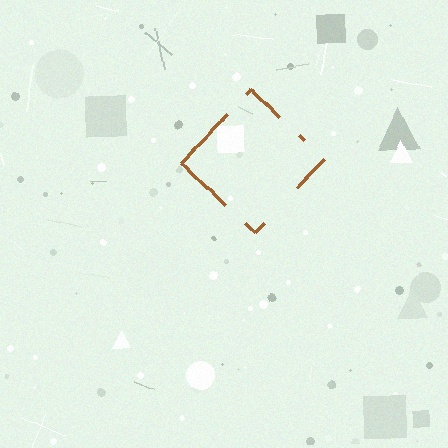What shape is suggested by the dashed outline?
The dashed outline suggests a diamond.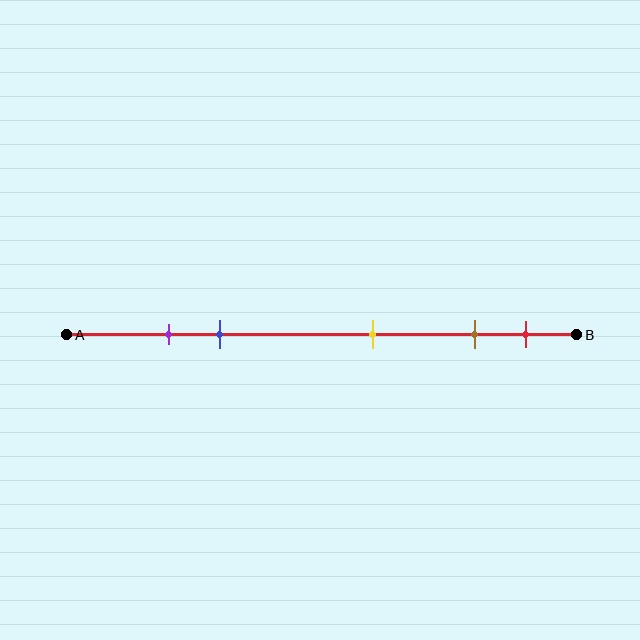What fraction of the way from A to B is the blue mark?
The blue mark is approximately 30% (0.3) of the way from A to B.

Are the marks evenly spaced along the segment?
No, the marks are not evenly spaced.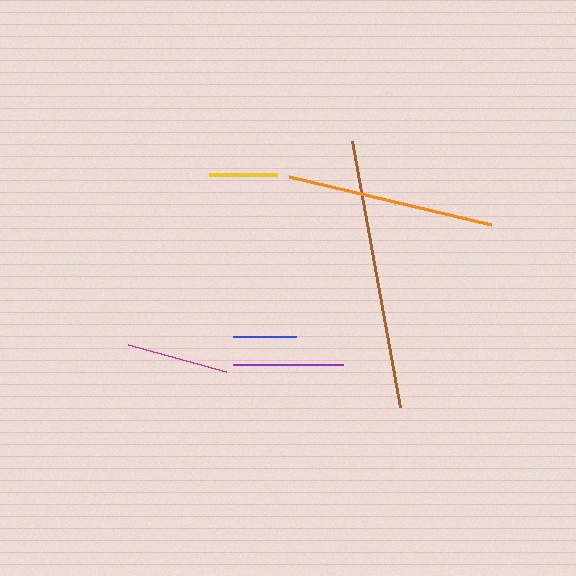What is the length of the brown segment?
The brown segment is approximately 270 pixels long.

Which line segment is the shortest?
The blue line is the shortest at approximately 63 pixels.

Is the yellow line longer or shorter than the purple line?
The purple line is longer than the yellow line.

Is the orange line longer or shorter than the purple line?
The orange line is longer than the purple line.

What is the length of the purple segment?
The purple segment is approximately 110 pixels long.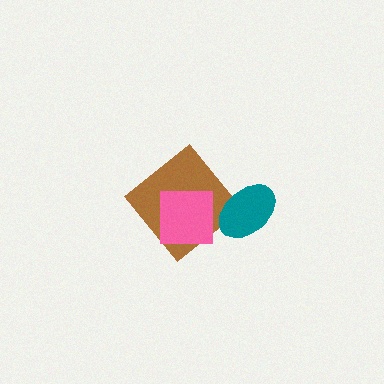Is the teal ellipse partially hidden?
No, no other shape covers it.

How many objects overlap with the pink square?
1 object overlaps with the pink square.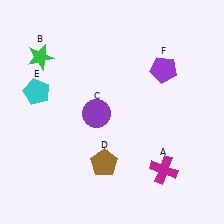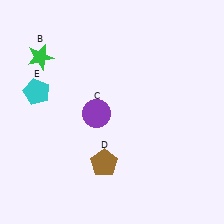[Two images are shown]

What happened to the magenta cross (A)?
The magenta cross (A) was removed in Image 2. It was in the bottom-right area of Image 1.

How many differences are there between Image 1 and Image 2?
There are 2 differences between the two images.